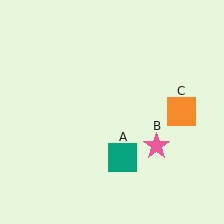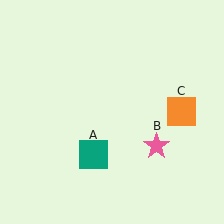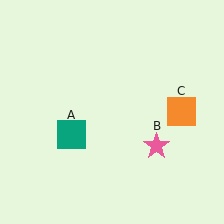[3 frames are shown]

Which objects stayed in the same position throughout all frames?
Pink star (object B) and orange square (object C) remained stationary.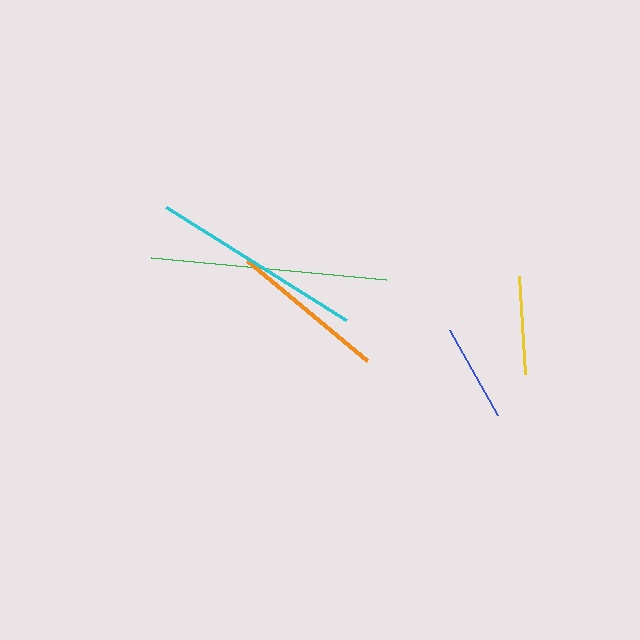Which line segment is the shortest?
The blue line is the shortest at approximately 98 pixels.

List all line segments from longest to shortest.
From longest to shortest: green, cyan, orange, yellow, blue.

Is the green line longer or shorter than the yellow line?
The green line is longer than the yellow line.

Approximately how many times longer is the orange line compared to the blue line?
The orange line is approximately 1.6 times the length of the blue line.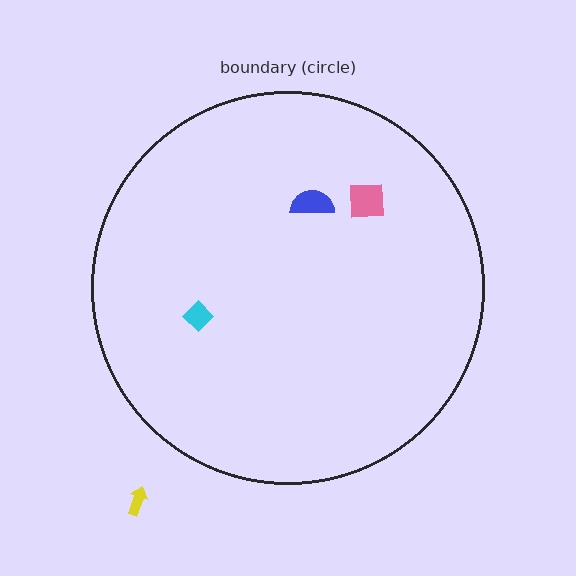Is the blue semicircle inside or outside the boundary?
Inside.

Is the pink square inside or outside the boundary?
Inside.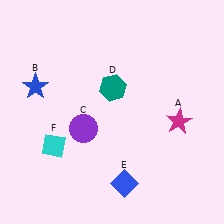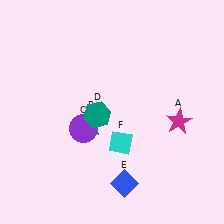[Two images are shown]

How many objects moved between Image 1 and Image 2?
3 objects moved between the two images.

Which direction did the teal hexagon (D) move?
The teal hexagon (D) moved down.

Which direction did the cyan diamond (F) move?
The cyan diamond (F) moved right.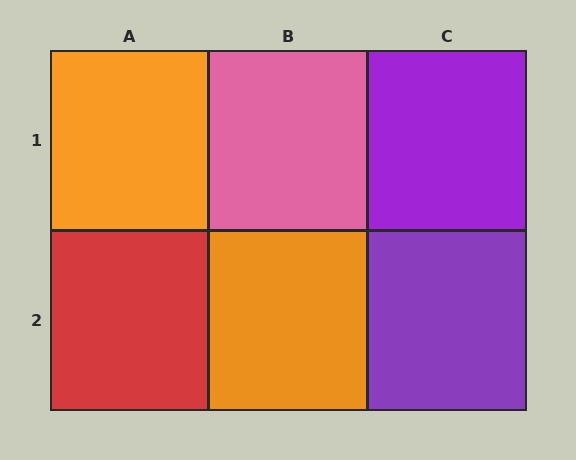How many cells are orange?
2 cells are orange.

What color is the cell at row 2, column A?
Red.